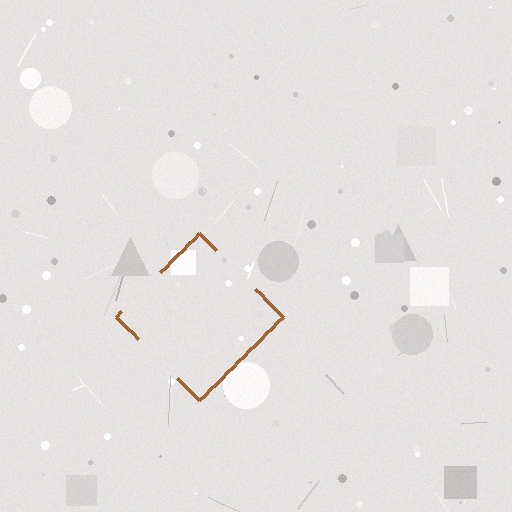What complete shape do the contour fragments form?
The contour fragments form a diamond.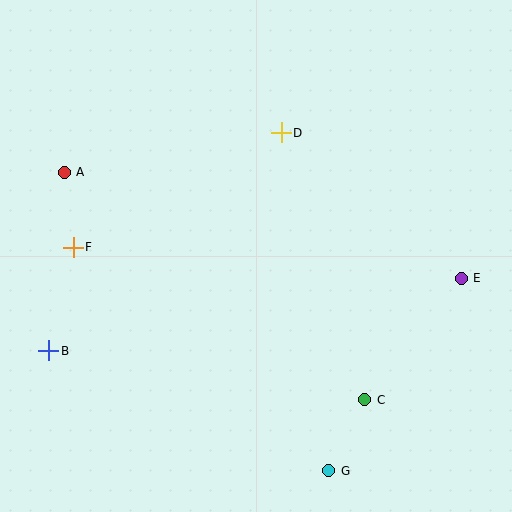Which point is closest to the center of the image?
Point D at (281, 133) is closest to the center.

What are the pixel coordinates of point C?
Point C is at (365, 400).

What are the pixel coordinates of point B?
Point B is at (49, 351).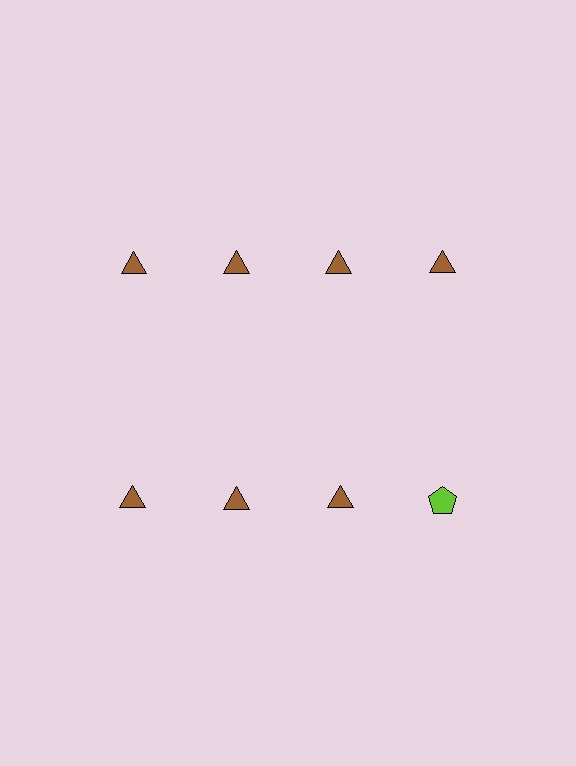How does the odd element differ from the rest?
It differs in both color (lime instead of brown) and shape (pentagon instead of triangle).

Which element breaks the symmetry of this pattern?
The lime pentagon in the second row, second from right column breaks the symmetry. All other shapes are brown triangles.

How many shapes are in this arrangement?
There are 8 shapes arranged in a grid pattern.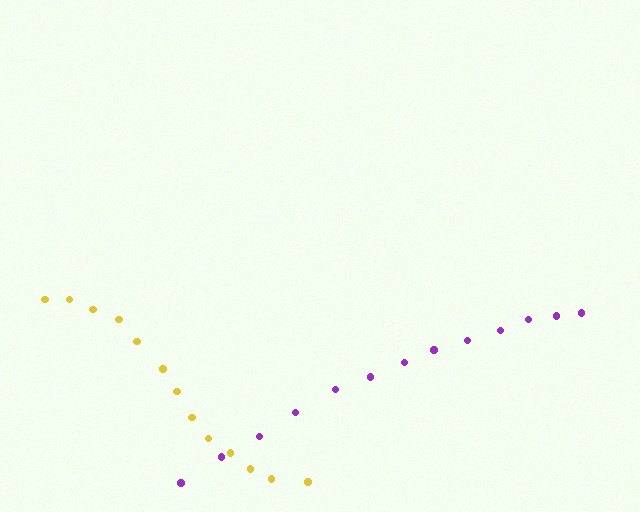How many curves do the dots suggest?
There are 2 distinct paths.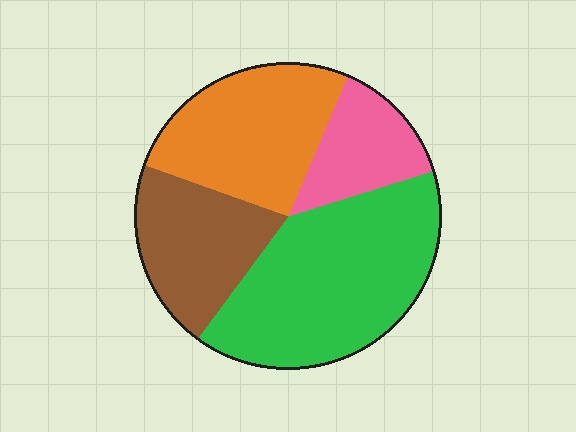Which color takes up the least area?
Pink, at roughly 15%.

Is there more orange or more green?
Green.